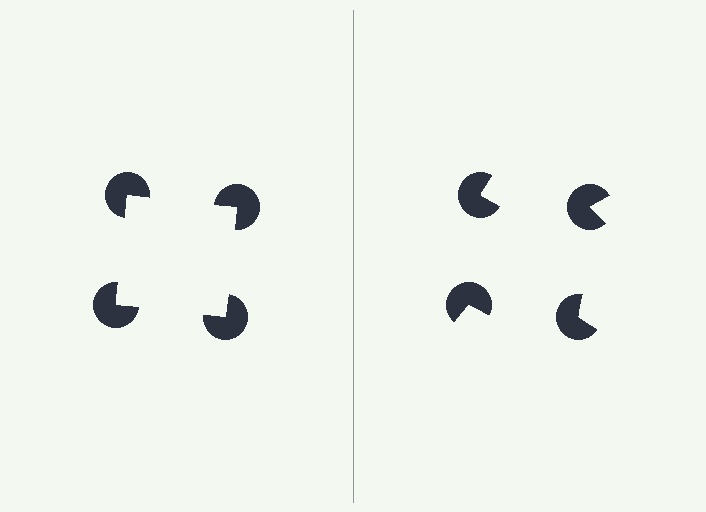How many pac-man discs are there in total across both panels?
8 — 4 on each side.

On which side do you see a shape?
An illusory square appears on the left side. On the right side the wedge cuts are rotated, so no coherent shape forms.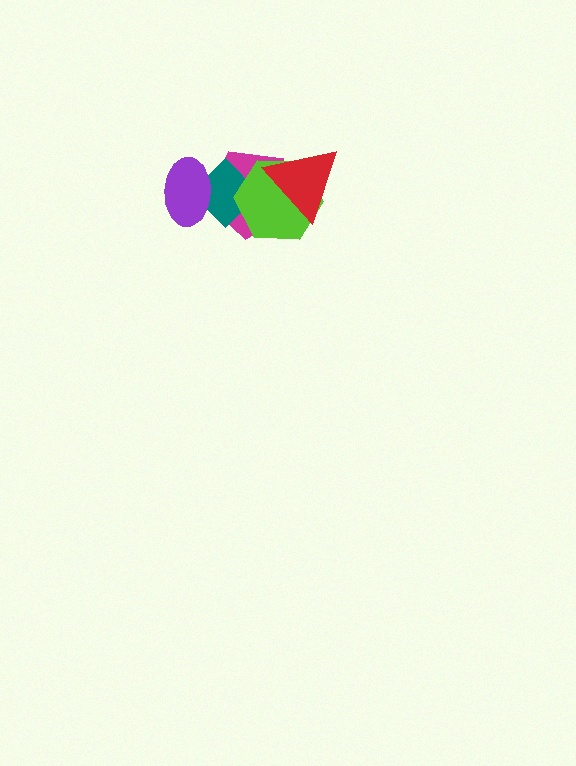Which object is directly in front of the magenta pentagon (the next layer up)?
The teal diamond is directly in front of the magenta pentagon.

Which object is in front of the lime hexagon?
The red triangle is in front of the lime hexagon.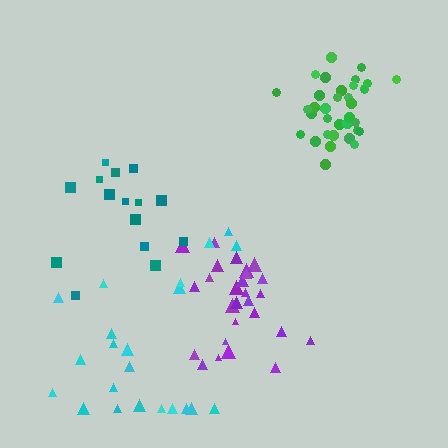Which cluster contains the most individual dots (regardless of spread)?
Green (35).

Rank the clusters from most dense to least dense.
green, purple, teal, cyan.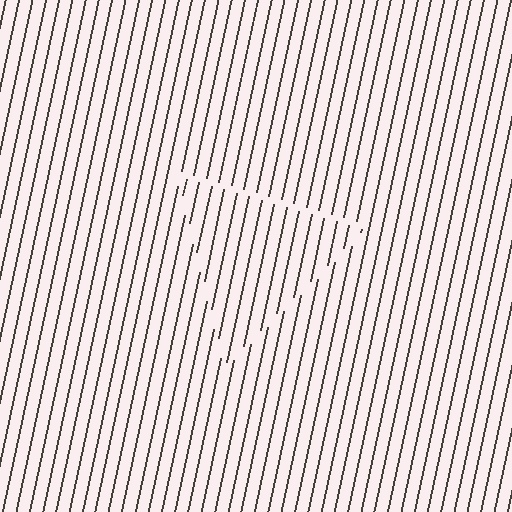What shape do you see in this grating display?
An illusory triangle. The interior of the shape contains the same grating, shifted by half a period — the contour is defined by the phase discontinuity where line-ends from the inner and outer gratings abut.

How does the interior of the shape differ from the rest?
The interior of the shape contains the same grating, shifted by half a period — the contour is defined by the phase discontinuity where line-ends from the inner and outer gratings abut.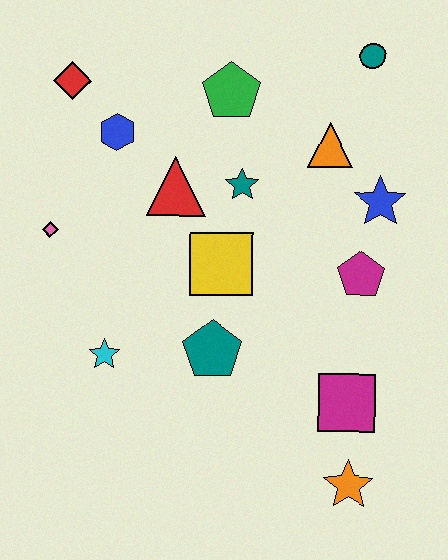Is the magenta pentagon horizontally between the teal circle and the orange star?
Yes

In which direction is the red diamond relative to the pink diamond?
The red diamond is above the pink diamond.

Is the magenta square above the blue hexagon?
No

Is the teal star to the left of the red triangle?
No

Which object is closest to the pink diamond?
The blue hexagon is closest to the pink diamond.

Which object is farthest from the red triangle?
The orange star is farthest from the red triangle.